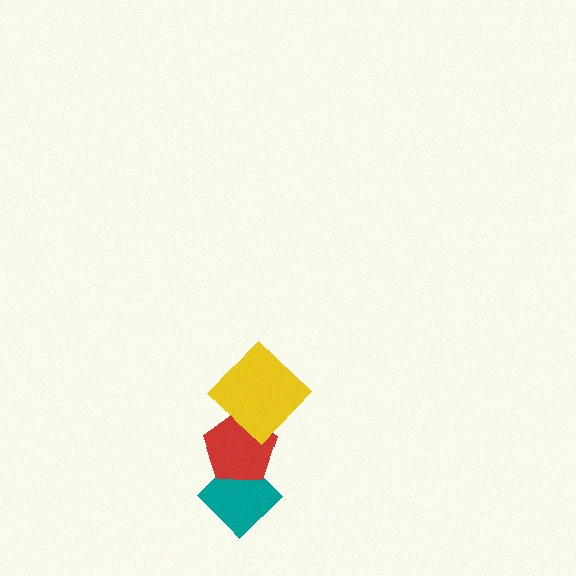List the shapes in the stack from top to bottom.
From top to bottom: the yellow diamond, the red pentagon, the teal diamond.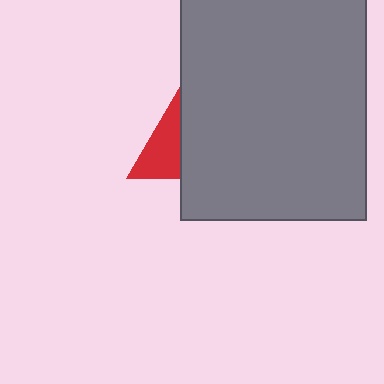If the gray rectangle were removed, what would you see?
You would see the complete red triangle.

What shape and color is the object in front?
The object in front is a gray rectangle.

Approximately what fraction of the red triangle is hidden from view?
Roughly 63% of the red triangle is hidden behind the gray rectangle.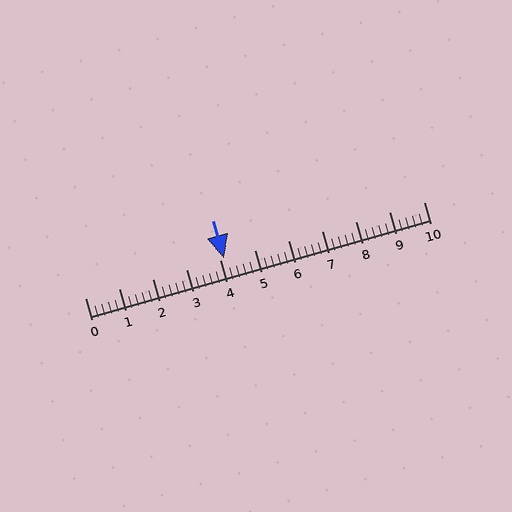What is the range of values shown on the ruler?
The ruler shows values from 0 to 10.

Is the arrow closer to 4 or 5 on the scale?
The arrow is closer to 4.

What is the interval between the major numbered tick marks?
The major tick marks are spaced 1 units apart.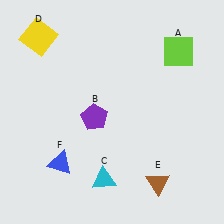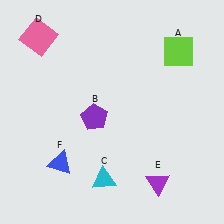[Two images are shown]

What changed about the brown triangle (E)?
In Image 1, E is brown. In Image 2, it changed to purple.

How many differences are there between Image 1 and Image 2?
There are 2 differences between the two images.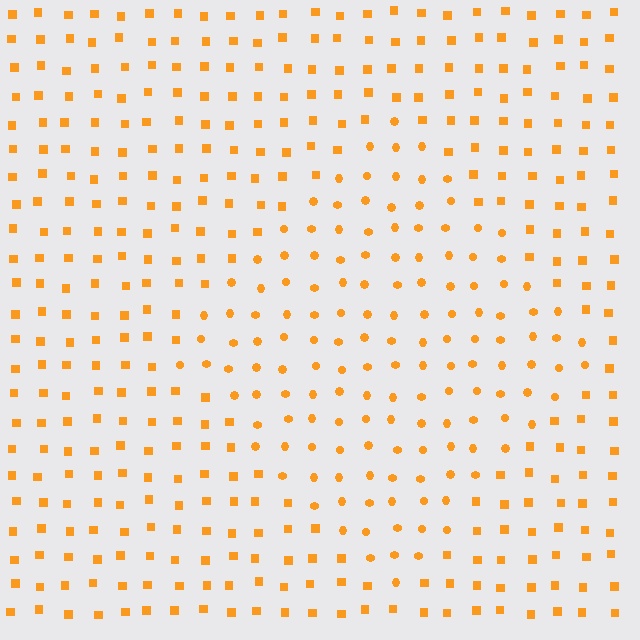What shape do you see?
I see a diamond.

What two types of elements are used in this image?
The image uses circles inside the diamond region and squares outside it.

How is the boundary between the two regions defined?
The boundary is defined by a change in element shape: circles inside vs. squares outside. All elements share the same color and spacing.